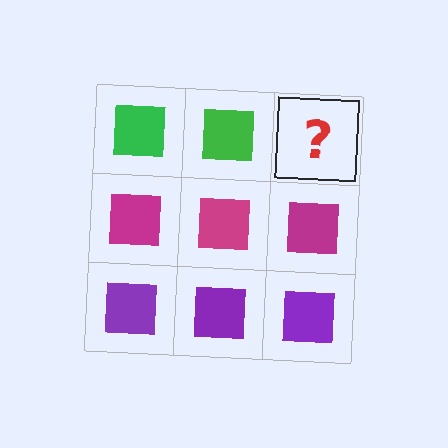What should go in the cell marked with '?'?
The missing cell should contain a green square.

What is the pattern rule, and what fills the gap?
The rule is that each row has a consistent color. The gap should be filled with a green square.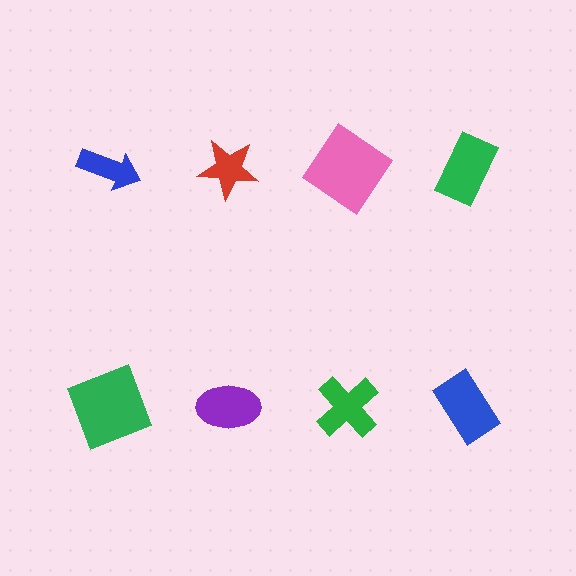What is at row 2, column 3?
A green cross.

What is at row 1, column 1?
A blue arrow.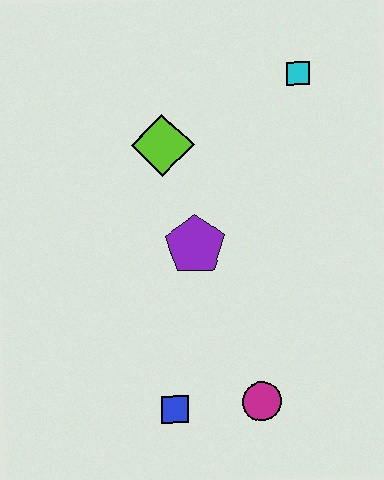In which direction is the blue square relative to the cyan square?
The blue square is below the cyan square.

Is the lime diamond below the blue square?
No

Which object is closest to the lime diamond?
The purple pentagon is closest to the lime diamond.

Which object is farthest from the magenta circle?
The cyan square is farthest from the magenta circle.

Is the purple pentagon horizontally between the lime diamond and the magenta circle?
Yes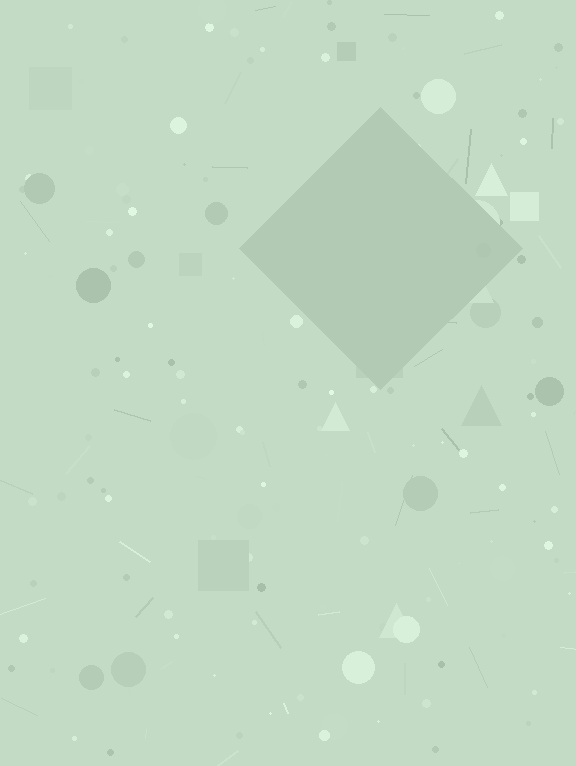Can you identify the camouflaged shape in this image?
The camouflaged shape is a diamond.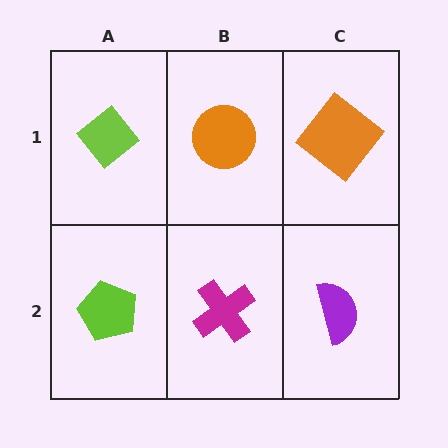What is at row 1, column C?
An orange diamond.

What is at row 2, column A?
A lime pentagon.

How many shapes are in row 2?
3 shapes.